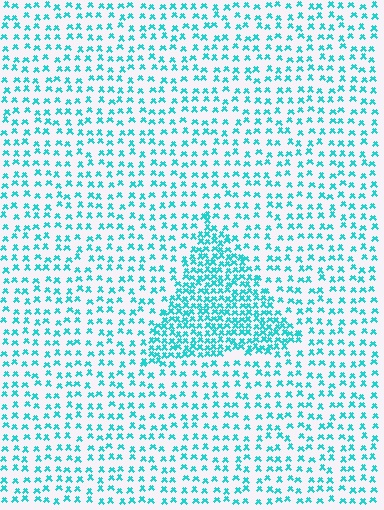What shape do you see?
I see a triangle.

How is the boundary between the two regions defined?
The boundary is defined by a change in element density (approximately 2.3x ratio). All elements are the same color, size, and shape.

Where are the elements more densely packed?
The elements are more densely packed inside the triangle boundary.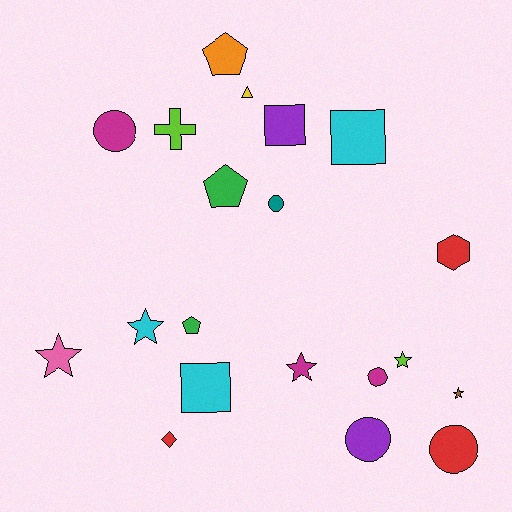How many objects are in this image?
There are 20 objects.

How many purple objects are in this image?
There are 2 purple objects.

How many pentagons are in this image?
There are 3 pentagons.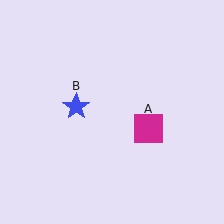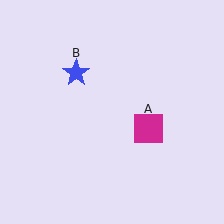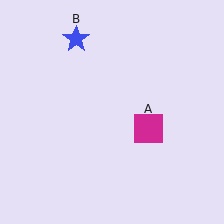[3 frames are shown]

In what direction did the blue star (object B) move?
The blue star (object B) moved up.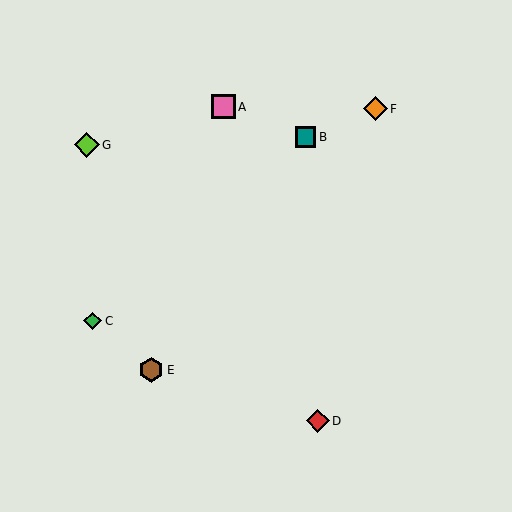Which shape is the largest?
The lime diamond (labeled G) is the largest.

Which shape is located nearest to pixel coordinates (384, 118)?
The orange diamond (labeled F) at (375, 109) is nearest to that location.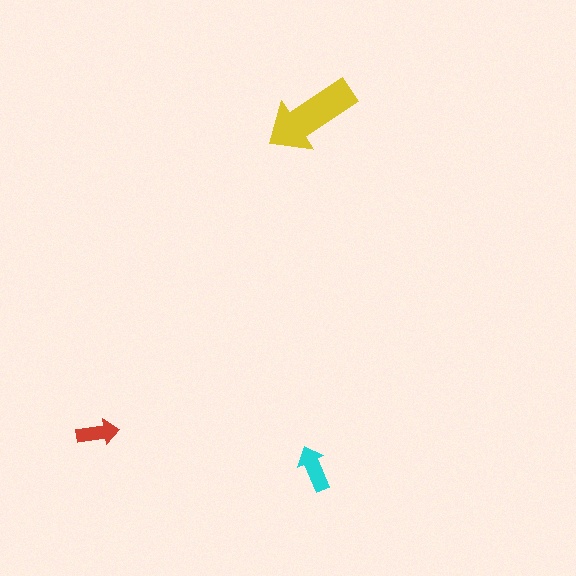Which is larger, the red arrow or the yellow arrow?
The yellow one.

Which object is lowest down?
The cyan arrow is bottommost.